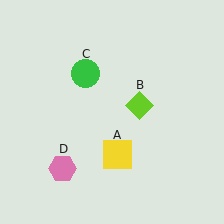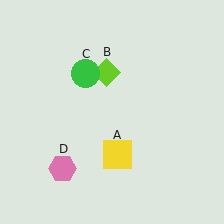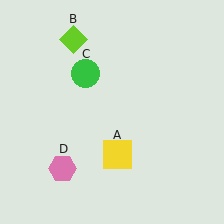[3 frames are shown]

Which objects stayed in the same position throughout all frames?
Yellow square (object A) and green circle (object C) and pink hexagon (object D) remained stationary.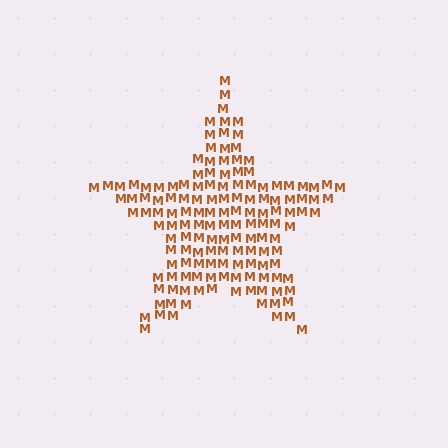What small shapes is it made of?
It is made of small letter M's.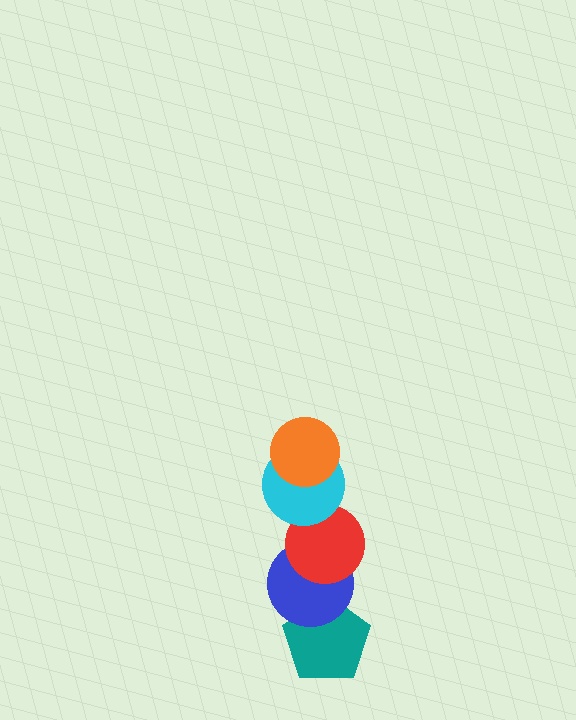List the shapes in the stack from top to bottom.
From top to bottom: the orange circle, the cyan circle, the red circle, the blue circle, the teal pentagon.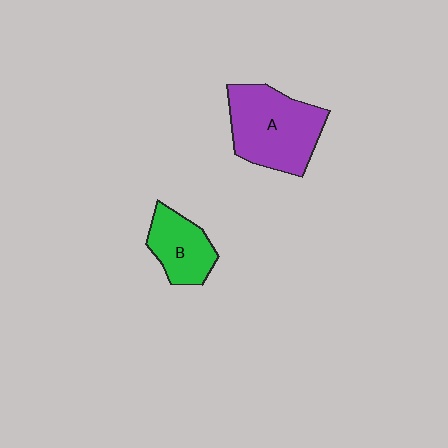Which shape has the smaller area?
Shape B (green).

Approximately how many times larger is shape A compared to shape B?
Approximately 1.7 times.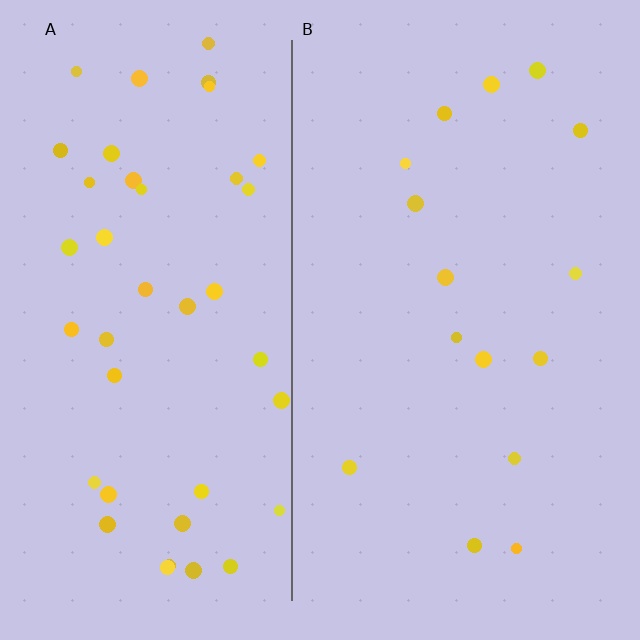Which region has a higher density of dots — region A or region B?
A (the left).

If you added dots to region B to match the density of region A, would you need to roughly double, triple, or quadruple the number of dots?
Approximately triple.